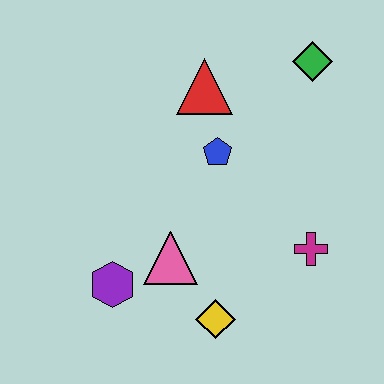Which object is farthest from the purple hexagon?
The green diamond is farthest from the purple hexagon.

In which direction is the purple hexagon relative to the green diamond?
The purple hexagon is below the green diamond.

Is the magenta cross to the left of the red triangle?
No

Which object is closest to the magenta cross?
The yellow diamond is closest to the magenta cross.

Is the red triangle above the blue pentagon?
Yes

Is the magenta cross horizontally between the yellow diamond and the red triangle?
No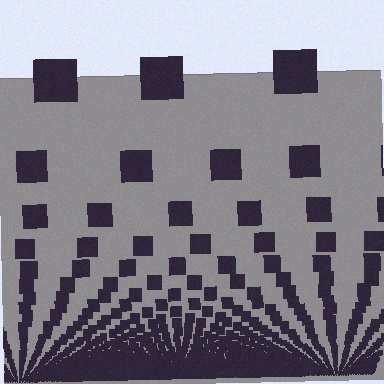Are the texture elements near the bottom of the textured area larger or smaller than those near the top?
Smaller. The gradient is inverted — elements near the bottom are smaller and denser.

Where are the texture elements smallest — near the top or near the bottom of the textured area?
Near the bottom.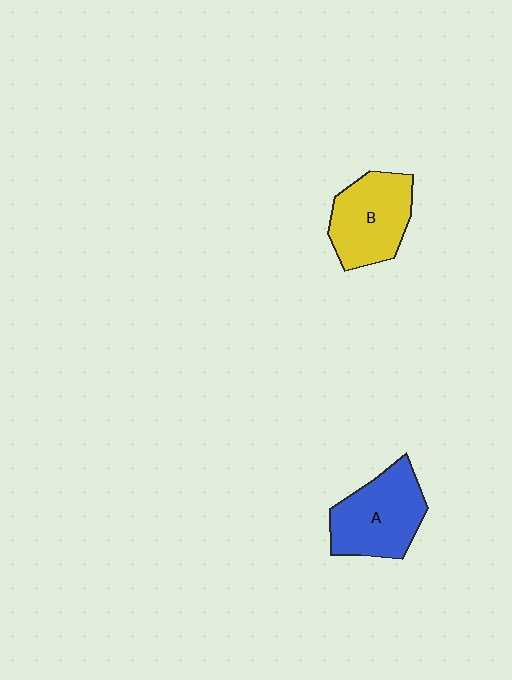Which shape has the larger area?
Shape A (blue).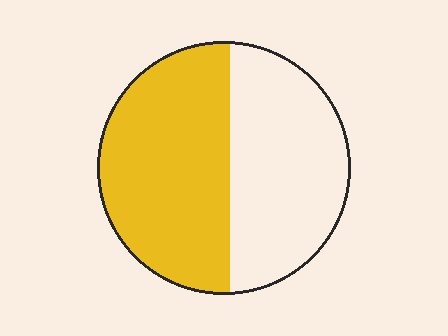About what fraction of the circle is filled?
About one half (1/2).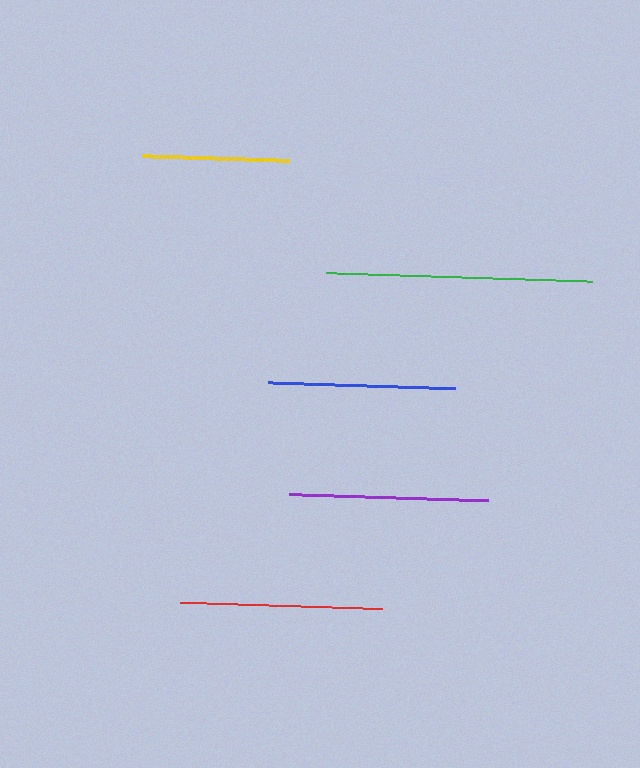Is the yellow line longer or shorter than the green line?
The green line is longer than the yellow line.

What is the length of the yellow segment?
The yellow segment is approximately 147 pixels long.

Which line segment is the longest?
The green line is the longest at approximately 267 pixels.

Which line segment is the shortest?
The yellow line is the shortest at approximately 147 pixels.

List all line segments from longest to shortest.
From longest to shortest: green, red, purple, blue, yellow.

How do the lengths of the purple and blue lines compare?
The purple and blue lines are approximately the same length.